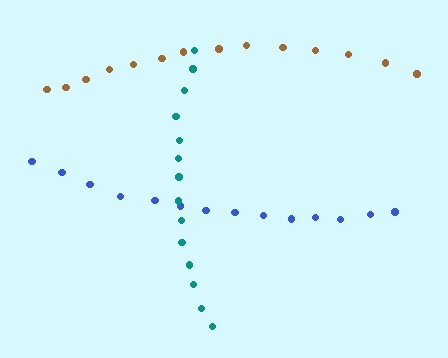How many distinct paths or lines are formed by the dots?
There are 3 distinct paths.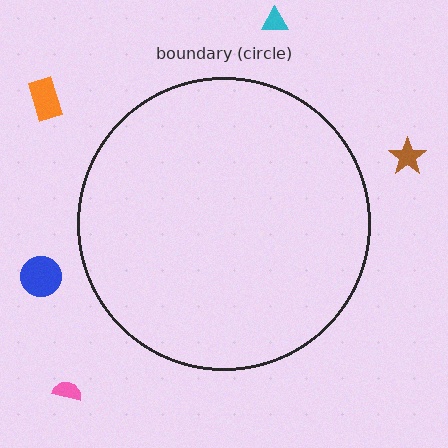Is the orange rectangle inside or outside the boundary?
Outside.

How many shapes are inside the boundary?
0 inside, 5 outside.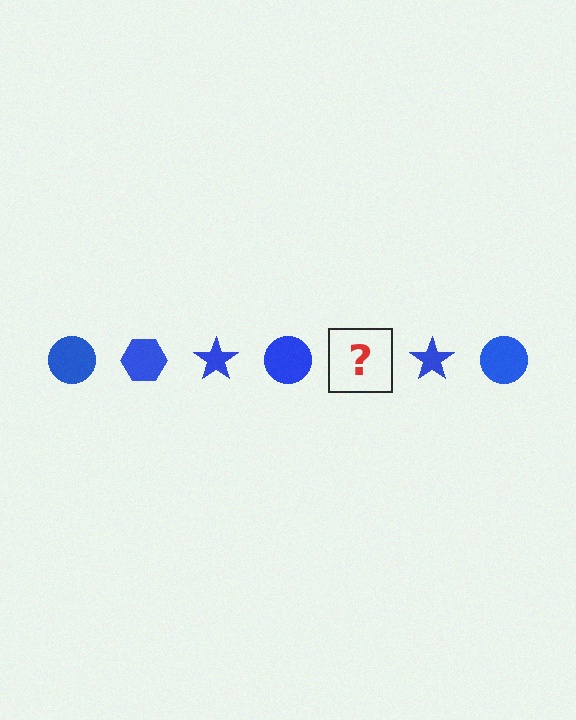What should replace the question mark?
The question mark should be replaced with a blue hexagon.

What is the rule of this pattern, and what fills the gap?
The rule is that the pattern cycles through circle, hexagon, star shapes in blue. The gap should be filled with a blue hexagon.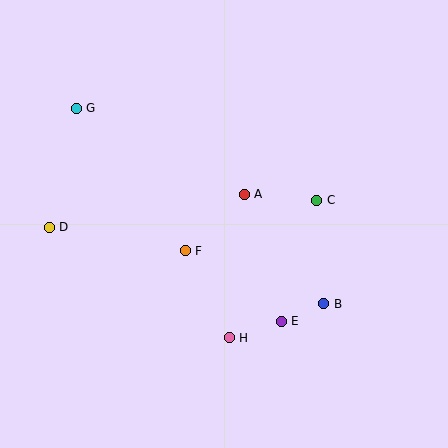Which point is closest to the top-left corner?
Point G is closest to the top-left corner.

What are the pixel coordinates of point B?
Point B is at (324, 304).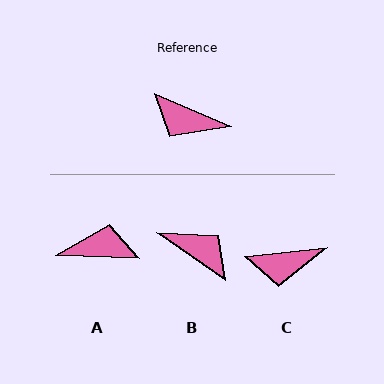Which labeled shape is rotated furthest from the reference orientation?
B, about 169 degrees away.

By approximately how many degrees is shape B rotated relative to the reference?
Approximately 169 degrees counter-clockwise.